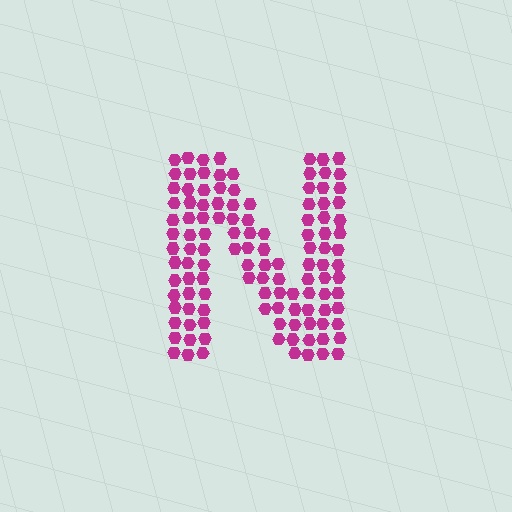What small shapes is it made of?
It is made of small hexagons.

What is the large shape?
The large shape is the letter N.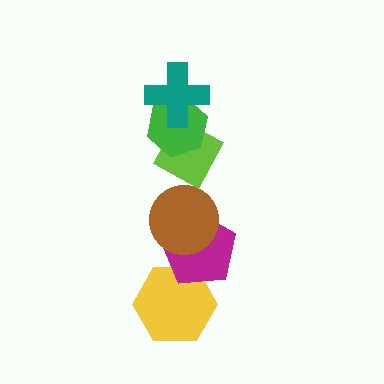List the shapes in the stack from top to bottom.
From top to bottom: the teal cross, the green hexagon, the lime diamond, the brown circle, the magenta pentagon, the yellow hexagon.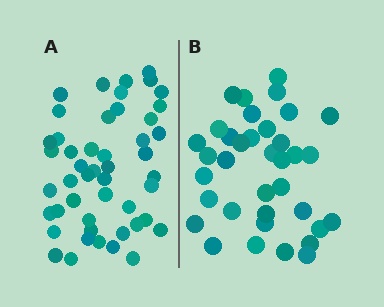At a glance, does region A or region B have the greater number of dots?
Region A (the left region) has more dots.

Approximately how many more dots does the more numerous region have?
Region A has roughly 12 or so more dots than region B.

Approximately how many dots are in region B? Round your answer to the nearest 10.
About 40 dots. (The exact count is 36, which rounds to 40.)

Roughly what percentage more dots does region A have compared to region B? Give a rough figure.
About 35% more.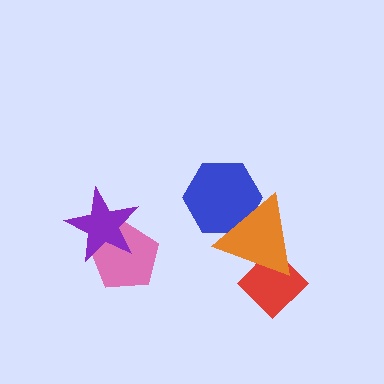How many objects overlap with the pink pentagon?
1 object overlaps with the pink pentagon.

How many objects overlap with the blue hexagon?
1 object overlaps with the blue hexagon.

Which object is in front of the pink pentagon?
The purple star is in front of the pink pentagon.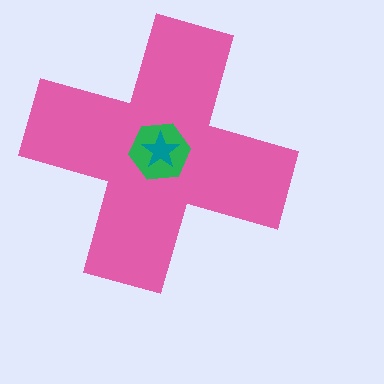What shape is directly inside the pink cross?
The green hexagon.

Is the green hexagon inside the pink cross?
Yes.